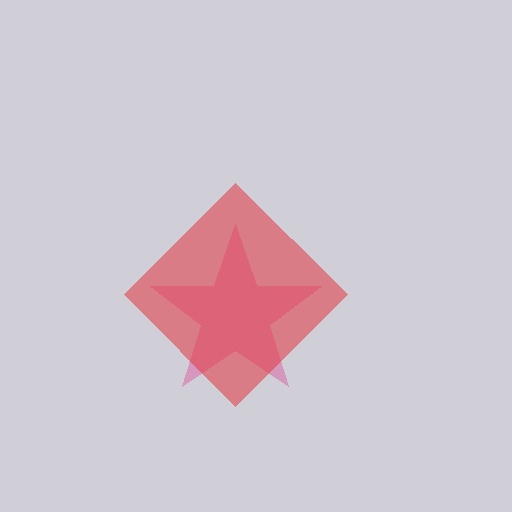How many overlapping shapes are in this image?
There are 2 overlapping shapes in the image.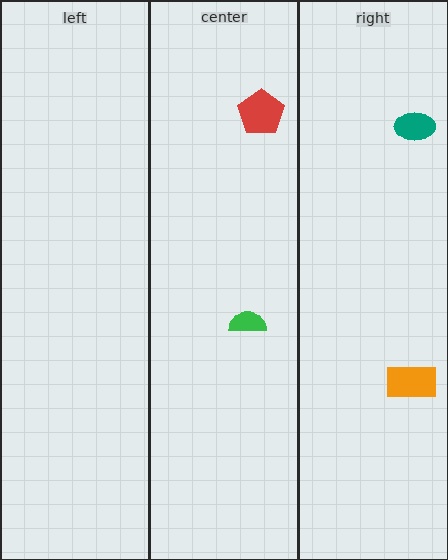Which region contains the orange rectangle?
The right region.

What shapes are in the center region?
The red pentagon, the green semicircle.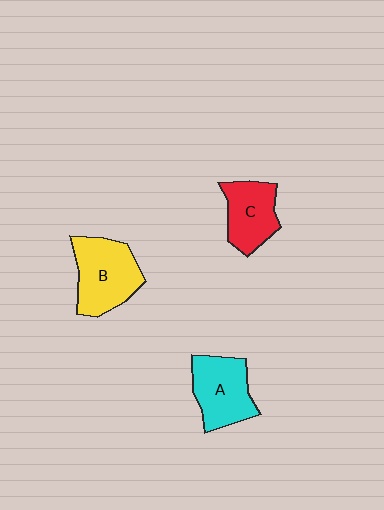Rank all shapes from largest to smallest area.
From largest to smallest: B (yellow), A (cyan), C (red).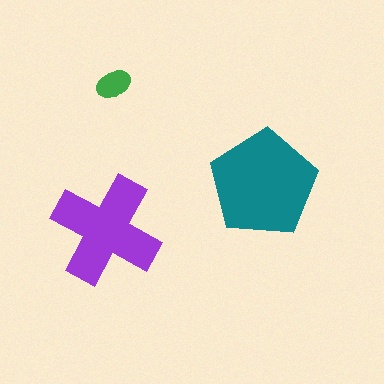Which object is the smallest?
The green ellipse.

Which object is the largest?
The teal pentagon.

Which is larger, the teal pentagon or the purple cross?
The teal pentagon.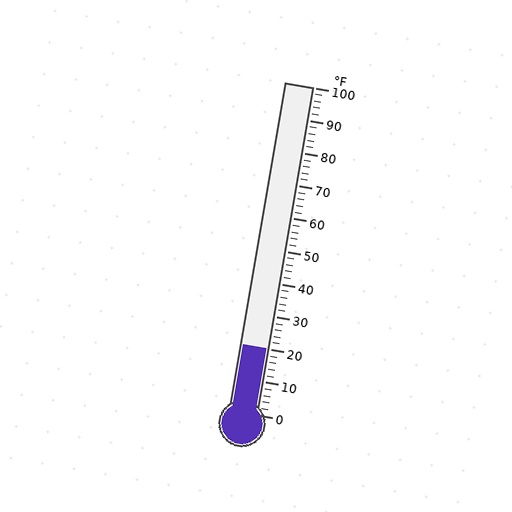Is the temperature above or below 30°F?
The temperature is below 30°F.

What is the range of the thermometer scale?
The thermometer scale ranges from 0°F to 100°F.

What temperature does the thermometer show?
The thermometer shows approximately 20°F.